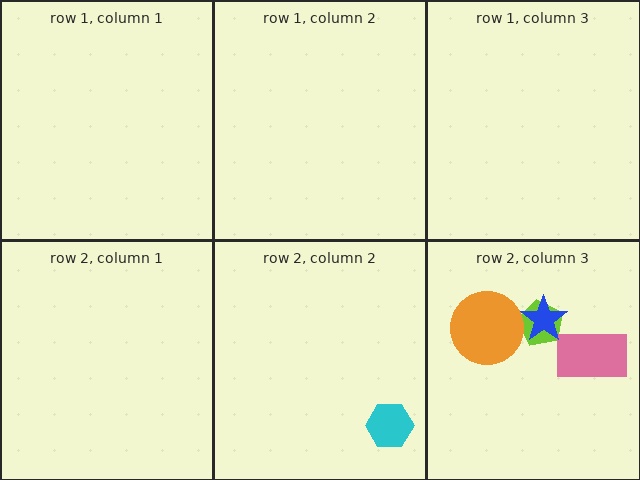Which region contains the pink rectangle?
The row 2, column 3 region.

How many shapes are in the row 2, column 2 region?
1.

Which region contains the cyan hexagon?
The row 2, column 2 region.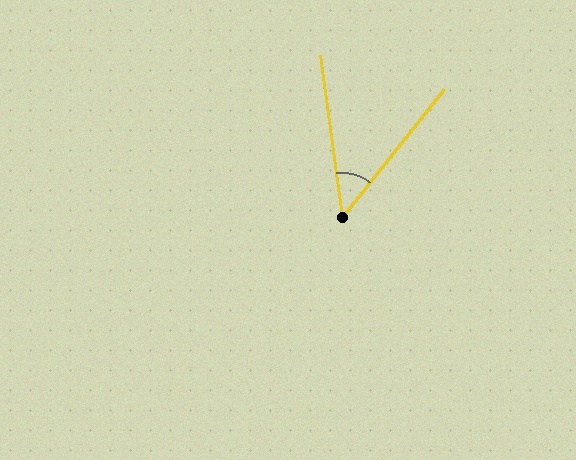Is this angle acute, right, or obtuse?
It is acute.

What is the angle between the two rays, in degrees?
Approximately 46 degrees.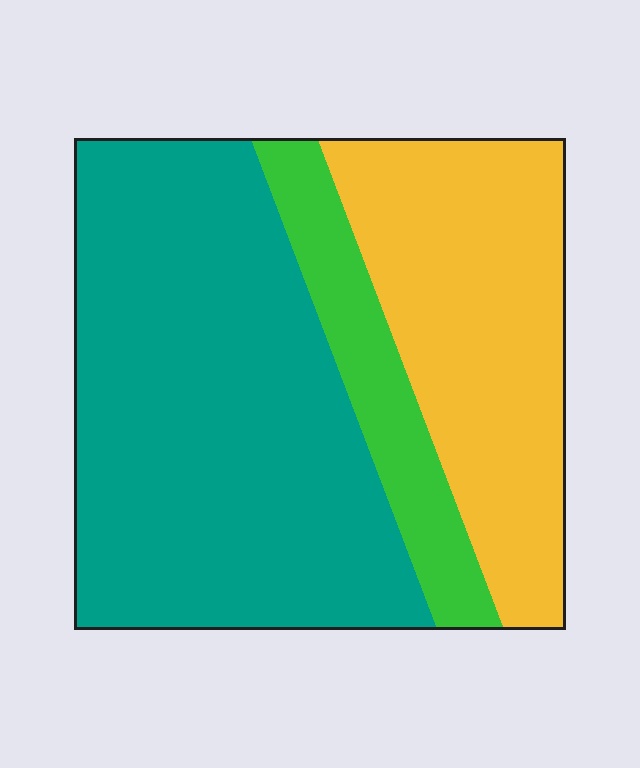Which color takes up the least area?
Green, at roughly 15%.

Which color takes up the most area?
Teal, at roughly 55%.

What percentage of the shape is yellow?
Yellow takes up about one third (1/3) of the shape.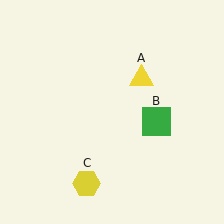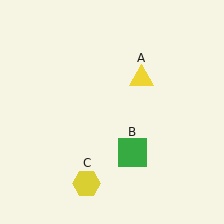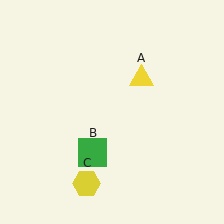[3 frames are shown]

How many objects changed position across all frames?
1 object changed position: green square (object B).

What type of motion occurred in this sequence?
The green square (object B) rotated clockwise around the center of the scene.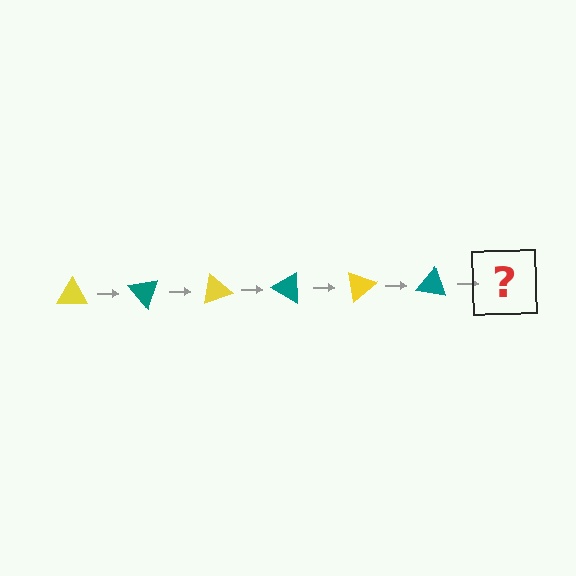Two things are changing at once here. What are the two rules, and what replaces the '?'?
The two rules are that it rotates 50 degrees each step and the color cycles through yellow and teal. The '?' should be a yellow triangle, rotated 300 degrees from the start.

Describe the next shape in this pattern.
It should be a yellow triangle, rotated 300 degrees from the start.